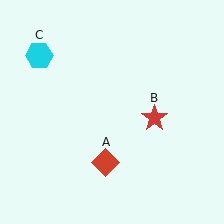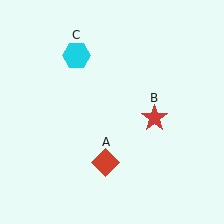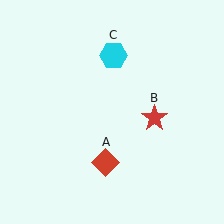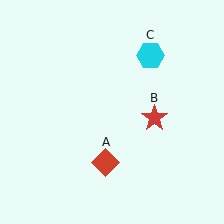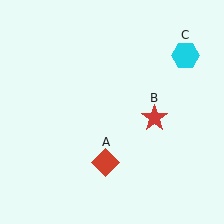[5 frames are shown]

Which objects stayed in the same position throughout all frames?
Red diamond (object A) and red star (object B) remained stationary.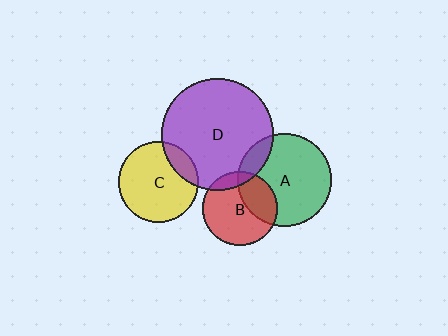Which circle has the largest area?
Circle D (purple).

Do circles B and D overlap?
Yes.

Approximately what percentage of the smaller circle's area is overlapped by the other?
Approximately 10%.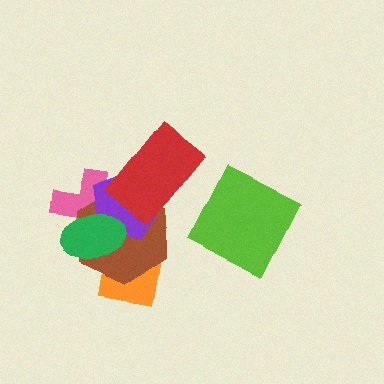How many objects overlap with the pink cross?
4 objects overlap with the pink cross.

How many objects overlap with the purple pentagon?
5 objects overlap with the purple pentagon.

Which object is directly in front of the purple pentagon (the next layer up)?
The red rectangle is directly in front of the purple pentagon.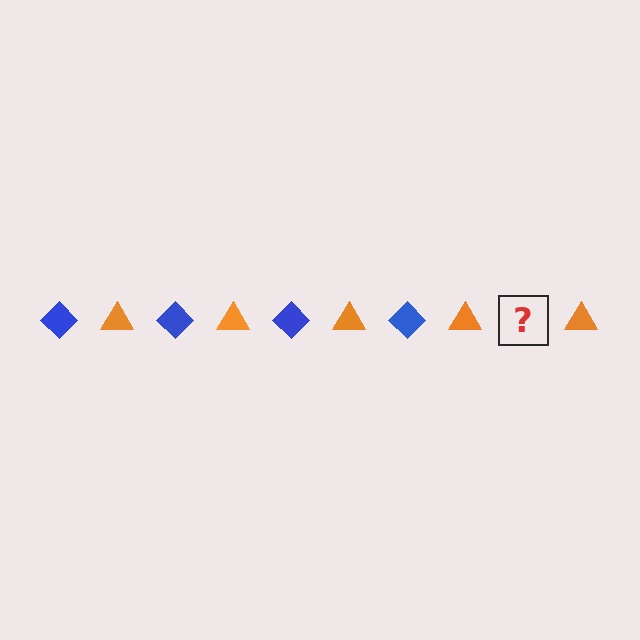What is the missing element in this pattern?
The missing element is a blue diamond.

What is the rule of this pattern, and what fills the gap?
The rule is that the pattern alternates between blue diamond and orange triangle. The gap should be filled with a blue diamond.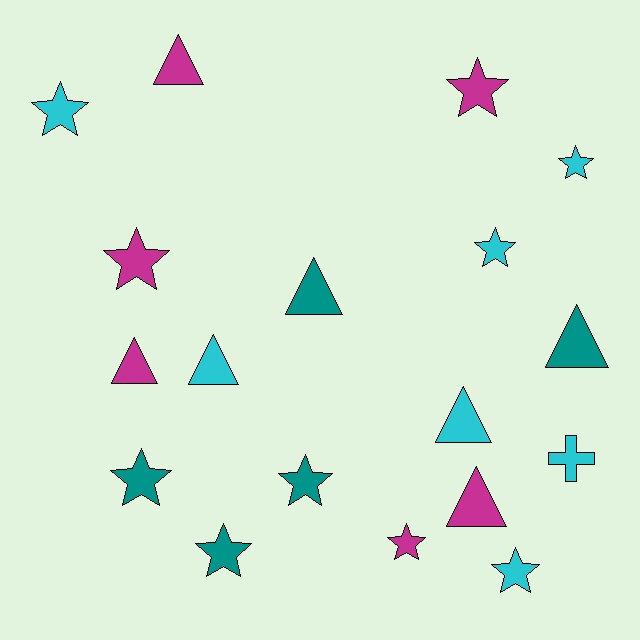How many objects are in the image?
There are 18 objects.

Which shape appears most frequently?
Star, with 10 objects.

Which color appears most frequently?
Cyan, with 7 objects.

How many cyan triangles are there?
There are 2 cyan triangles.